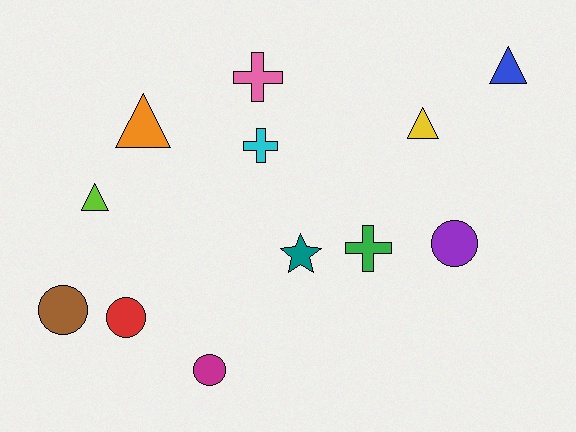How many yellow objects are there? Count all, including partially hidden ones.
There is 1 yellow object.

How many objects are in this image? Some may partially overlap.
There are 12 objects.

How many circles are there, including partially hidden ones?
There are 4 circles.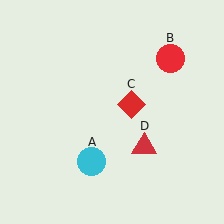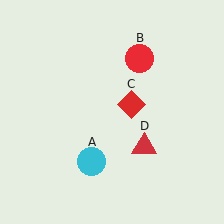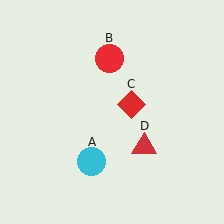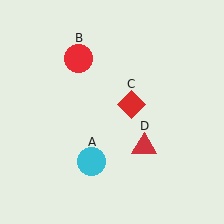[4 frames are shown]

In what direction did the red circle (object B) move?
The red circle (object B) moved left.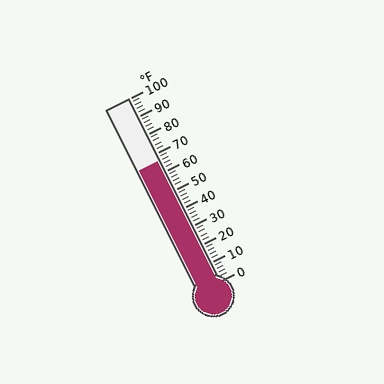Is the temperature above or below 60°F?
The temperature is above 60°F.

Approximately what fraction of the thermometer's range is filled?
The thermometer is filled to approximately 65% of its range.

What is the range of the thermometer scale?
The thermometer scale ranges from 0°F to 100°F.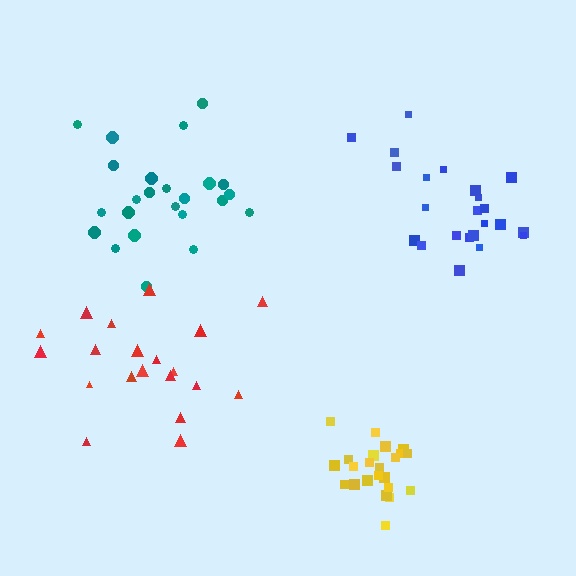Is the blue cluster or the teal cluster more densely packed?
Blue.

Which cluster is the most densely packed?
Yellow.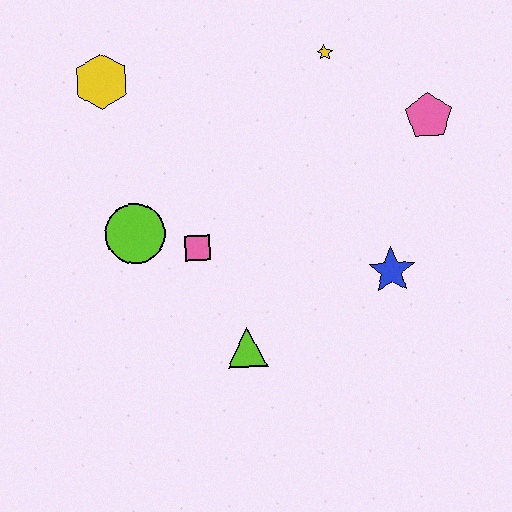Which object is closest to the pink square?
The lime circle is closest to the pink square.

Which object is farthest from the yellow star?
The lime triangle is farthest from the yellow star.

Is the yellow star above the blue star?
Yes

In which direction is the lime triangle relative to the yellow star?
The lime triangle is below the yellow star.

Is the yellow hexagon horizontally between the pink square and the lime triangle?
No